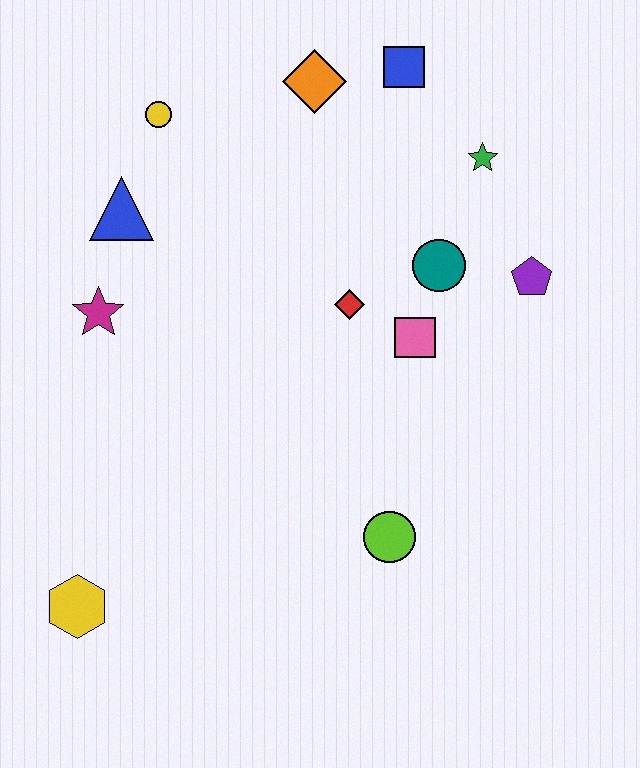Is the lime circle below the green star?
Yes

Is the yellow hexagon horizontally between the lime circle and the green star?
No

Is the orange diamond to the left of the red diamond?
Yes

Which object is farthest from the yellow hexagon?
The blue square is farthest from the yellow hexagon.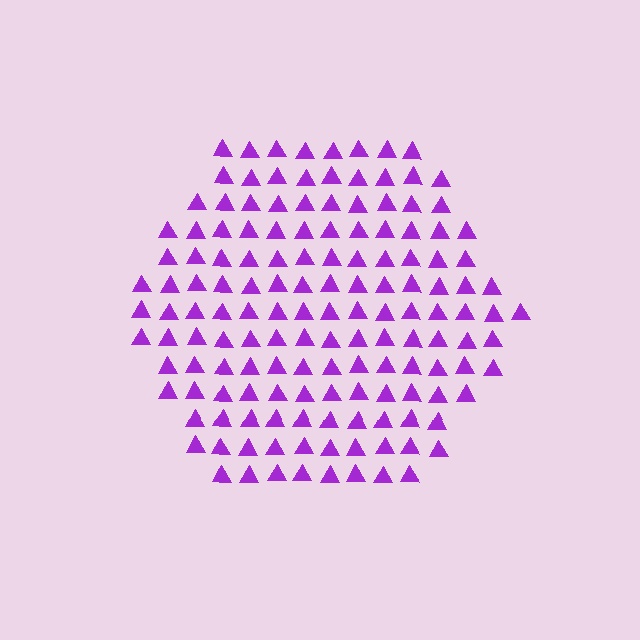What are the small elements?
The small elements are triangles.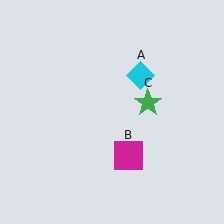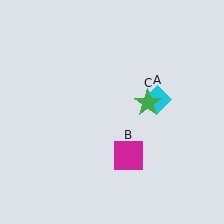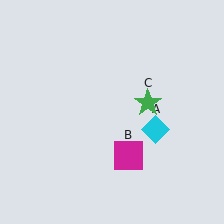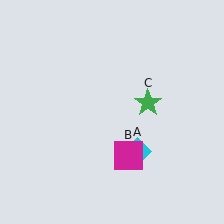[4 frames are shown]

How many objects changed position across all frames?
1 object changed position: cyan diamond (object A).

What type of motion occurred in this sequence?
The cyan diamond (object A) rotated clockwise around the center of the scene.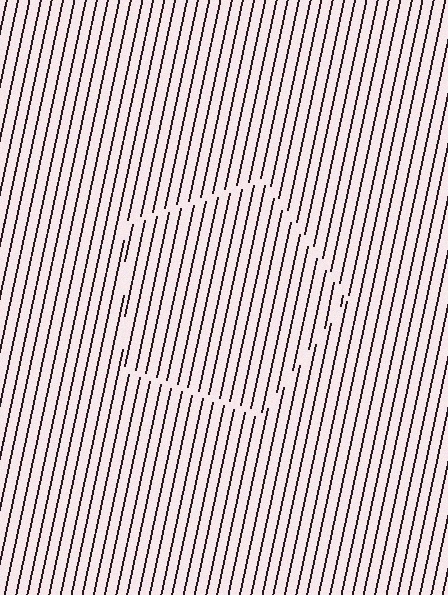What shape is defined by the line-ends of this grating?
An illusory pentagon. The interior of the shape contains the same grating, shifted by half a period — the contour is defined by the phase discontinuity where line-ends from the inner and outer gratings abut.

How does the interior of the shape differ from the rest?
The interior of the shape contains the same grating, shifted by half a period — the contour is defined by the phase discontinuity where line-ends from the inner and outer gratings abut.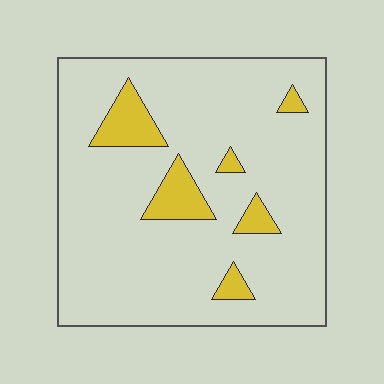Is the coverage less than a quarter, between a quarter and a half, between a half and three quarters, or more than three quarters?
Less than a quarter.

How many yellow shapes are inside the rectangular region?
6.